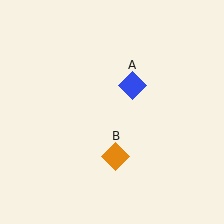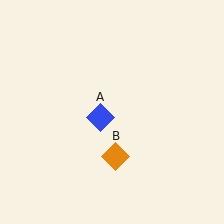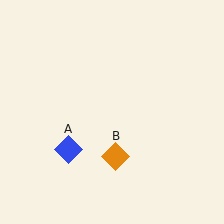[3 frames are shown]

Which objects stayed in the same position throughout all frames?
Orange diamond (object B) remained stationary.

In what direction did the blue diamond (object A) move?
The blue diamond (object A) moved down and to the left.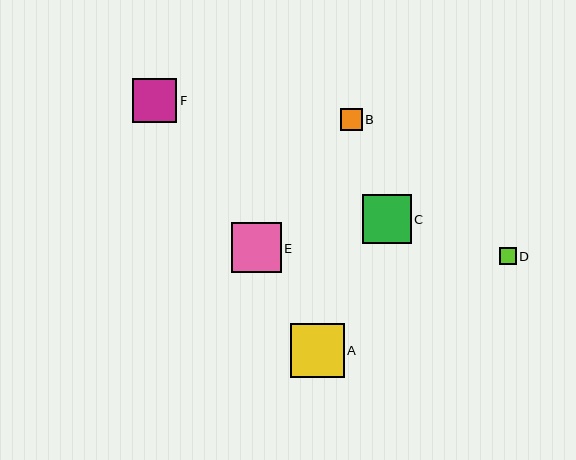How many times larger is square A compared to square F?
Square A is approximately 1.2 times the size of square F.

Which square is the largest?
Square A is the largest with a size of approximately 54 pixels.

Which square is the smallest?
Square D is the smallest with a size of approximately 17 pixels.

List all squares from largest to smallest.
From largest to smallest: A, E, C, F, B, D.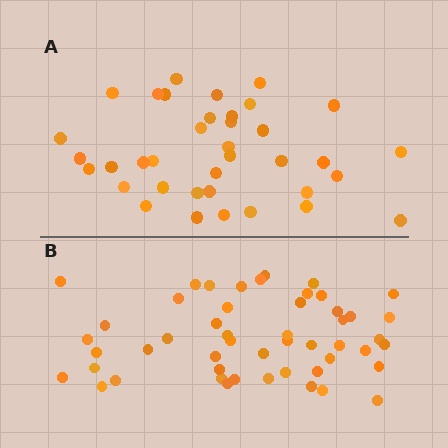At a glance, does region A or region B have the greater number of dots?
Region B (the bottom region) has more dots.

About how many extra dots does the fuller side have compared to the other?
Region B has approximately 15 more dots than region A.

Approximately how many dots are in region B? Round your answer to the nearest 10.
About 50 dots.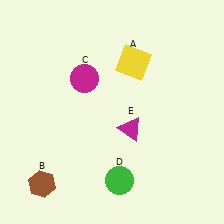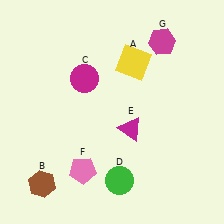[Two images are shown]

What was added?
A pink pentagon (F), a magenta hexagon (G) were added in Image 2.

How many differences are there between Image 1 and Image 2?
There are 2 differences between the two images.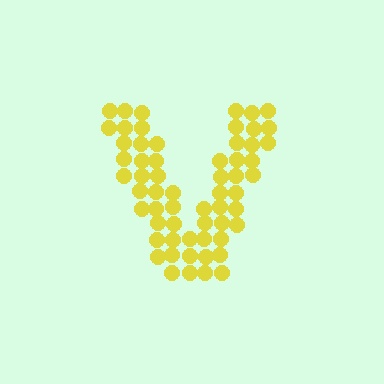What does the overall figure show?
The overall figure shows the letter V.